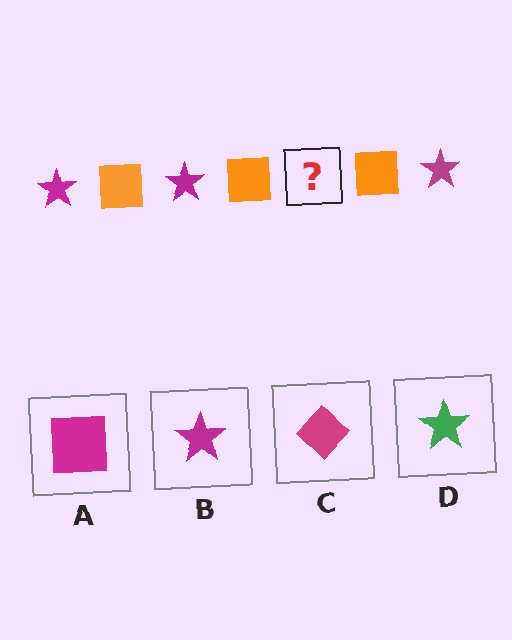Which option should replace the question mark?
Option B.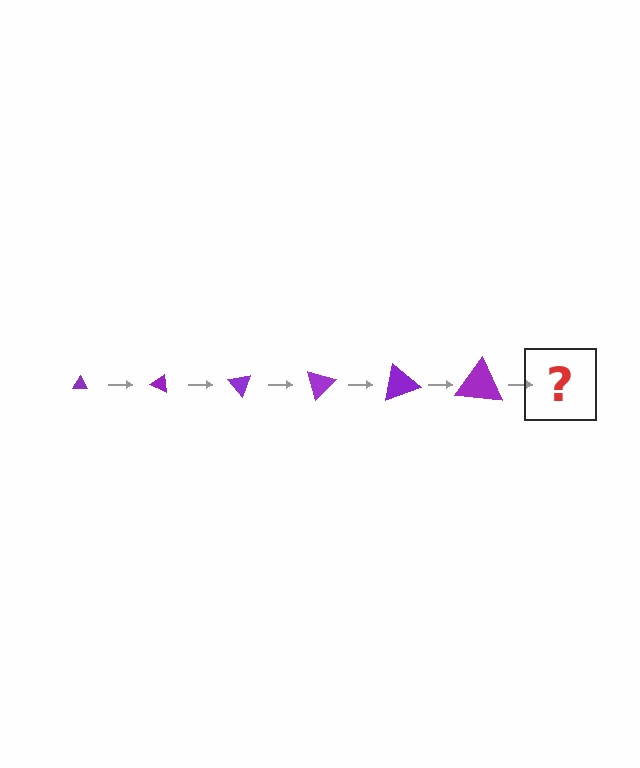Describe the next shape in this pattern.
It should be a triangle, larger than the previous one and rotated 150 degrees from the start.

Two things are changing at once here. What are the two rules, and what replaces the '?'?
The two rules are that the triangle grows larger each step and it rotates 25 degrees each step. The '?' should be a triangle, larger than the previous one and rotated 150 degrees from the start.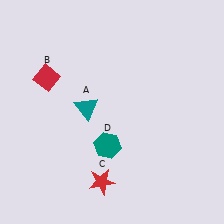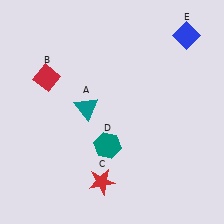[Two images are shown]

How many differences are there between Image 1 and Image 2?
There is 1 difference between the two images.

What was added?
A blue diamond (E) was added in Image 2.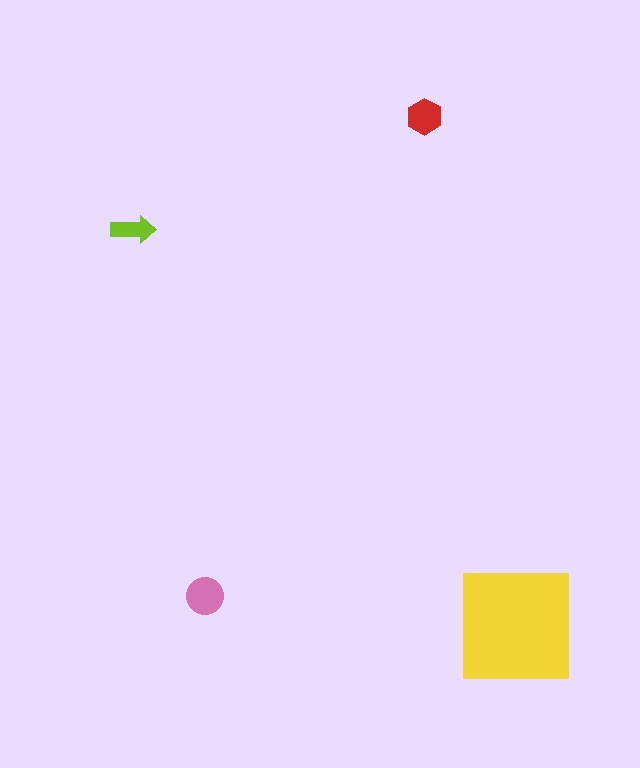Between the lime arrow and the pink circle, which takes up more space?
The pink circle.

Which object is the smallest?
The lime arrow.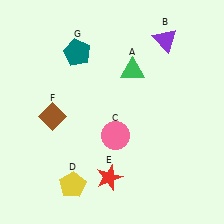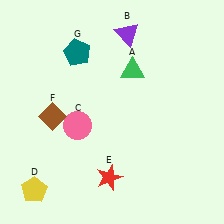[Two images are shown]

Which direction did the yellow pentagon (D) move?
The yellow pentagon (D) moved left.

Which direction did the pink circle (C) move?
The pink circle (C) moved left.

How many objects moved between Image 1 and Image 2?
3 objects moved between the two images.